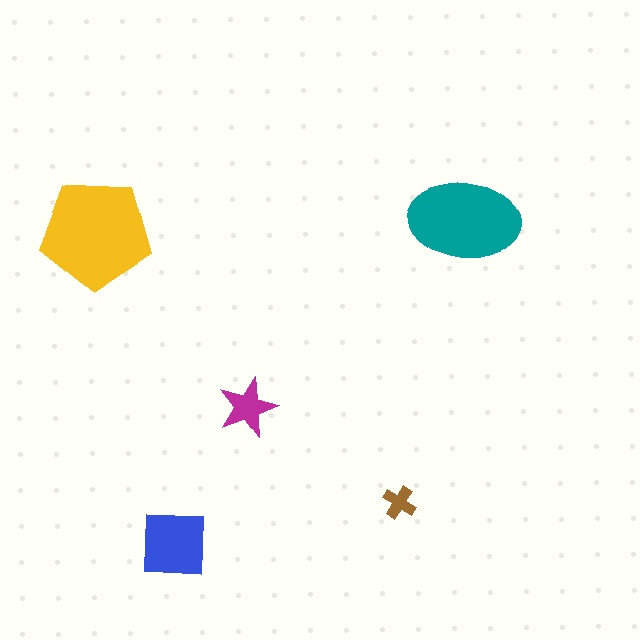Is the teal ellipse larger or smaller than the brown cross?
Larger.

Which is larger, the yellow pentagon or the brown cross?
The yellow pentagon.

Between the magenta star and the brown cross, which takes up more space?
The magenta star.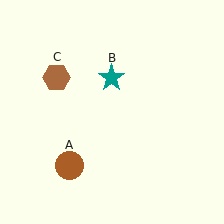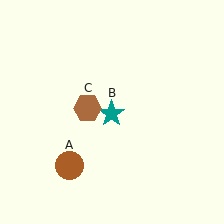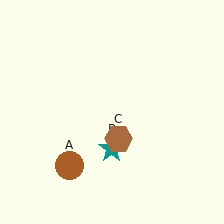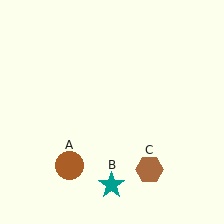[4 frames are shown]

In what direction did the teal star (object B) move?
The teal star (object B) moved down.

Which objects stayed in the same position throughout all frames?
Brown circle (object A) remained stationary.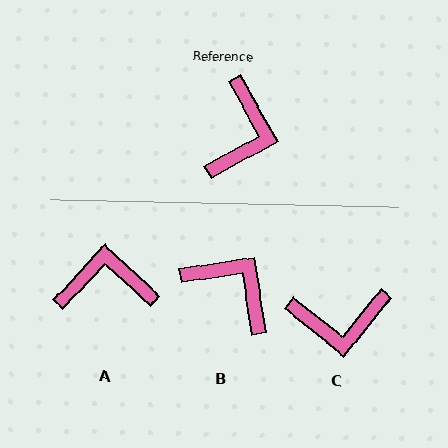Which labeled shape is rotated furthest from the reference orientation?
A, about 108 degrees away.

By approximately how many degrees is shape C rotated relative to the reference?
Approximately 68 degrees clockwise.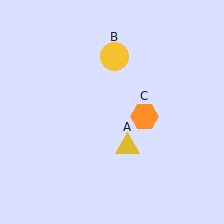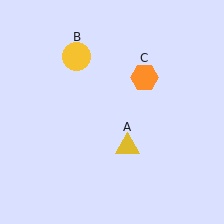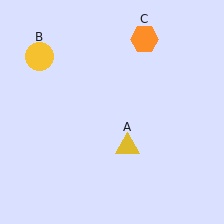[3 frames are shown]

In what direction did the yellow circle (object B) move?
The yellow circle (object B) moved left.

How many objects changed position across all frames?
2 objects changed position: yellow circle (object B), orange hexagon (object C).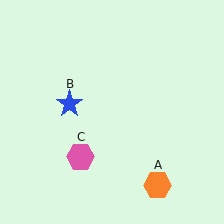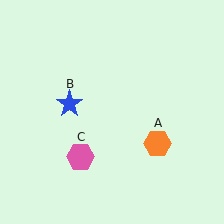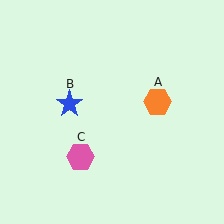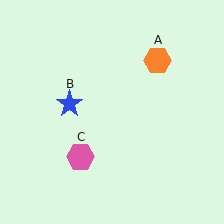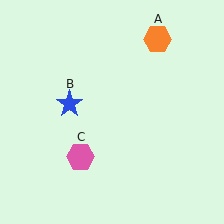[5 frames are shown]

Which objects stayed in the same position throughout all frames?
Blue star (object B) and pink hexagon (object C) remained stationary.